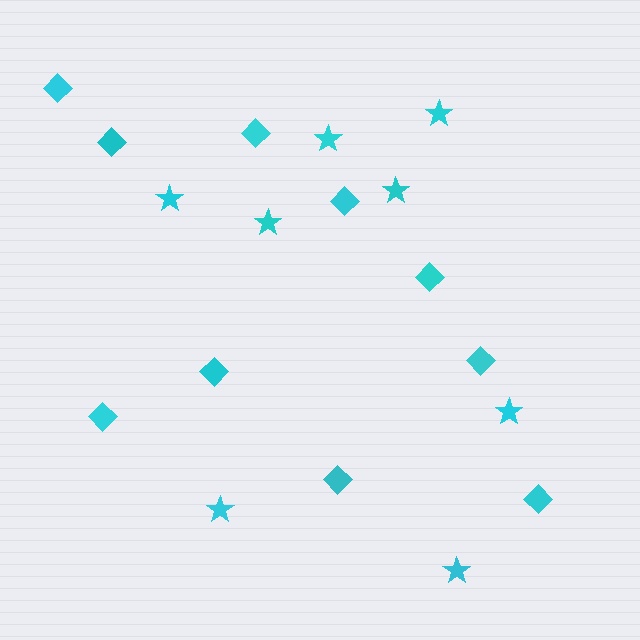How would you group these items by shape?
There are 2 groups: one group of diamonds (10) and one group of stars (8).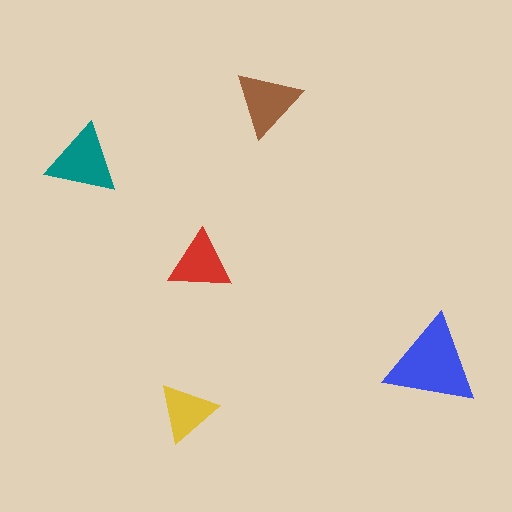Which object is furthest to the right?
The blue triangle is rightmost.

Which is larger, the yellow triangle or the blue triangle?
The blue one.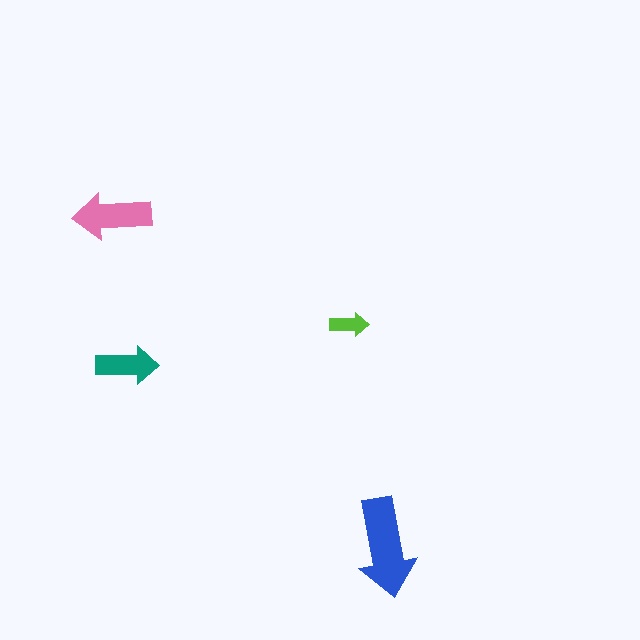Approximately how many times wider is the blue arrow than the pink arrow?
About 1.5 times wider.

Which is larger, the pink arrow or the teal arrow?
The pink one.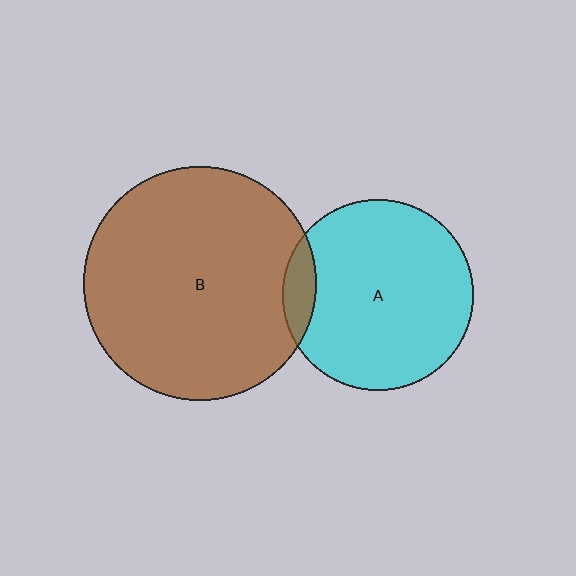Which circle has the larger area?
Circle B (brown).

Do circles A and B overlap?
Yes.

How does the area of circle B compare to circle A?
Approximately 1.5 times.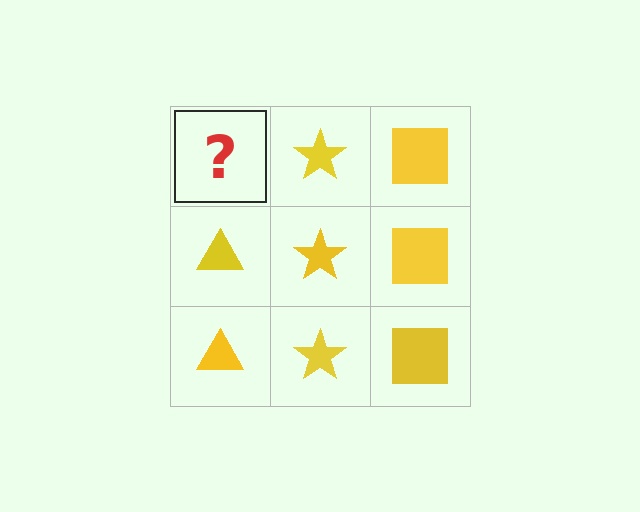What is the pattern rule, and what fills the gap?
The rule is that each column has a consistent shape. The gap should be filled with a yellow triangle.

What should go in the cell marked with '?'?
The missing cell should contain a yellow triangle.